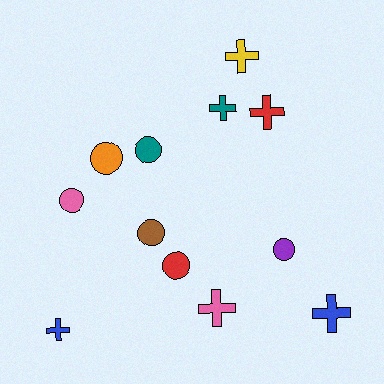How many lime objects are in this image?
There are no lime objects.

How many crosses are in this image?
There are 6 crosses.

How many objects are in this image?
There are 12 objects.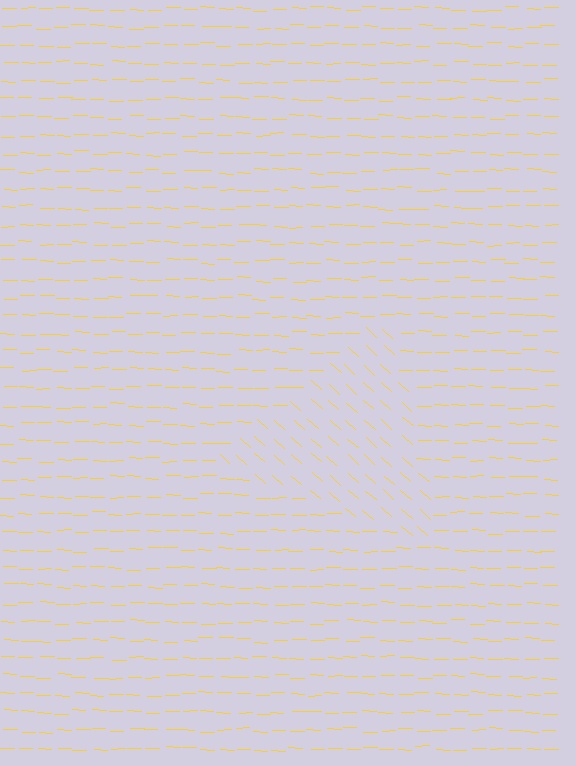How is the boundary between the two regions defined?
The boundary is defined purely by a change in line orientation (approximately 40 degrees difference). All lines are the same color and thickness.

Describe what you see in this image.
The image is filled with small yellow line segments. A triangle region in the image has lines oriented differently from the surrounding lines, creating a visible texture boundary.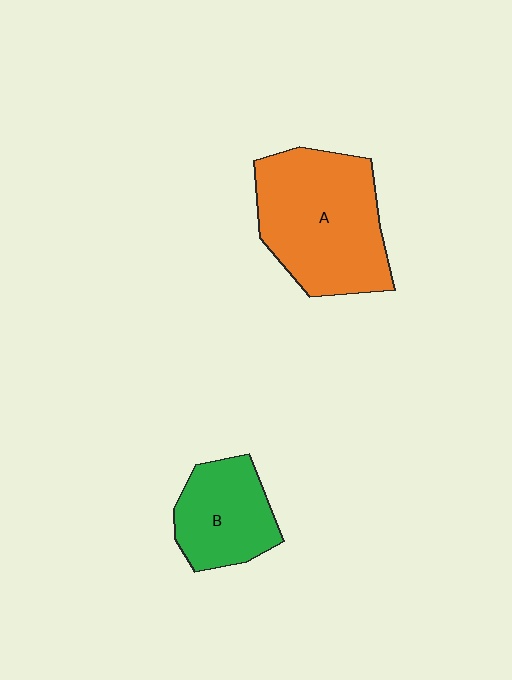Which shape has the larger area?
Shape A (orange).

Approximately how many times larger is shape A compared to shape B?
Approximately 1.8 times.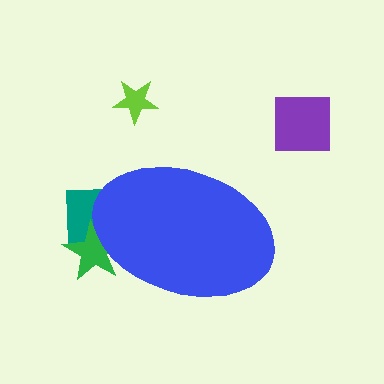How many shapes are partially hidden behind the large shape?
2 shapes are partially hidden.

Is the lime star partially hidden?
No, the lime star is fully visible.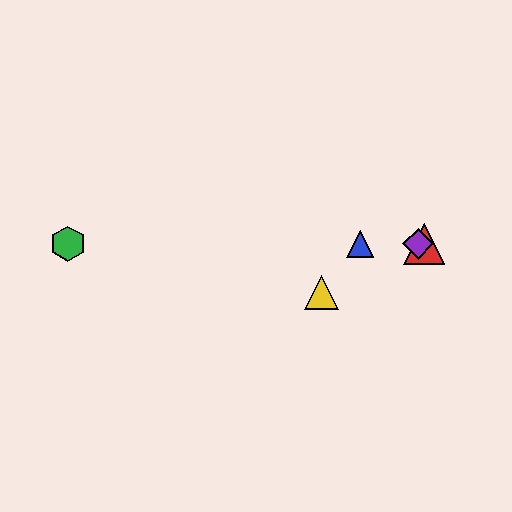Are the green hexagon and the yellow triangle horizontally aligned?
No, the green hexagon is at y≈244 and the yellow triangle is at y≈292.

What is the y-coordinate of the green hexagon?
The green hexagon is at y≈244.